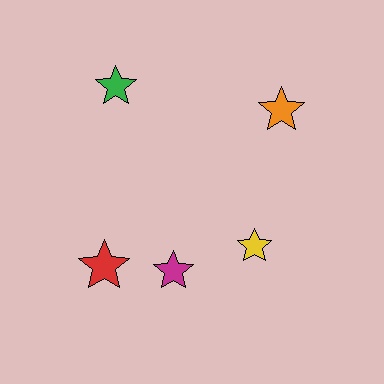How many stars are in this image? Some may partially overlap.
There are 5 stars.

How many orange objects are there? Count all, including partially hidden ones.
There is 1 orange object.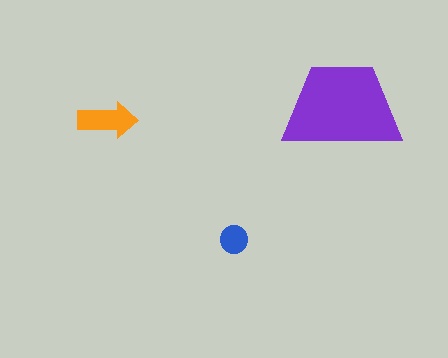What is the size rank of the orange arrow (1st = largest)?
2nd.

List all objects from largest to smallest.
The purple trapezoid, the orange arrow, the blue circle.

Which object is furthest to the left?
The orange arrow is leftmost.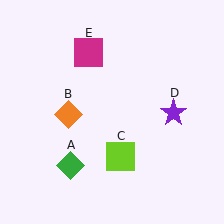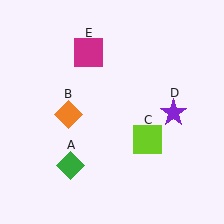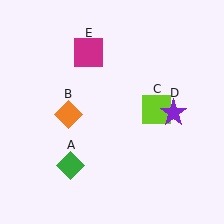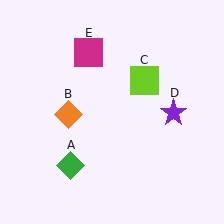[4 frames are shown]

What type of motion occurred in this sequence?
The lime square (object C) rotated counterclockwise around the center of the scene.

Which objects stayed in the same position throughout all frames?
Green diamond (object A) and orange diamond (object B) and purple star (object D) and magenta square (object E) remained stationary.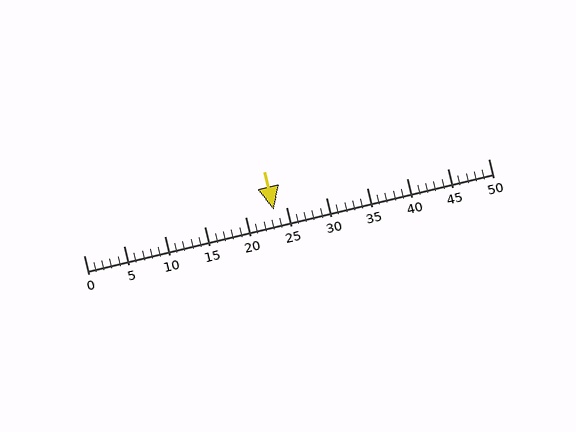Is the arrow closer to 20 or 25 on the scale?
The arrow is closer to 25.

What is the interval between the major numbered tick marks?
The major tick marks are spaced 5 units apart.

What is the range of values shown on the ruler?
The ruler shows values from 0 to 50.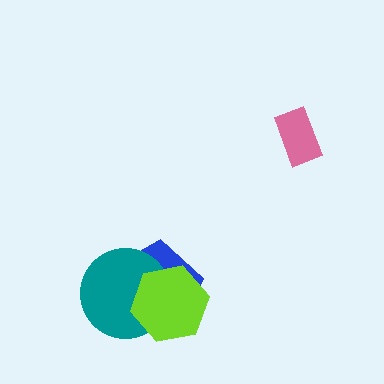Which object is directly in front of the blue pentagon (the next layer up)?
The teal circle is directly in front of the blue pentagon.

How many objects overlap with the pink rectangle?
0 objects overlap with the pink rectangle.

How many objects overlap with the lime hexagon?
2 objects overlap with the lime hexagon.